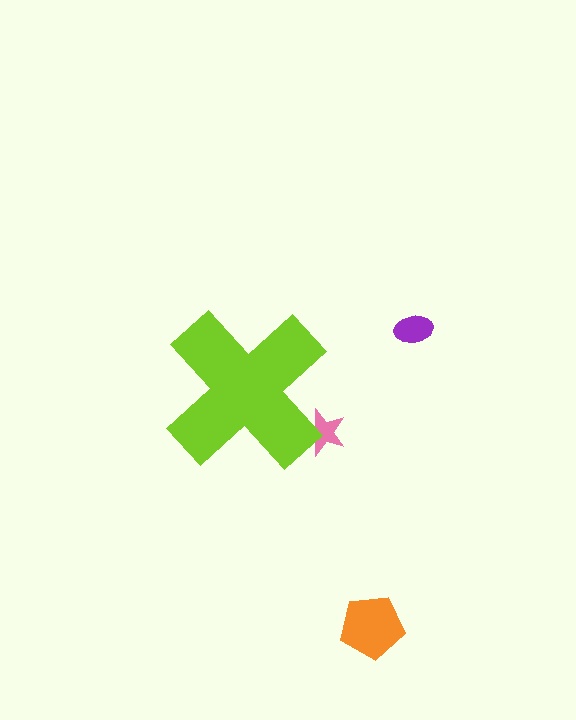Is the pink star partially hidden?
Yes, the pink star is partially hidden behind the lime cross.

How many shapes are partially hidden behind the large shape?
1 shape is partially hidden.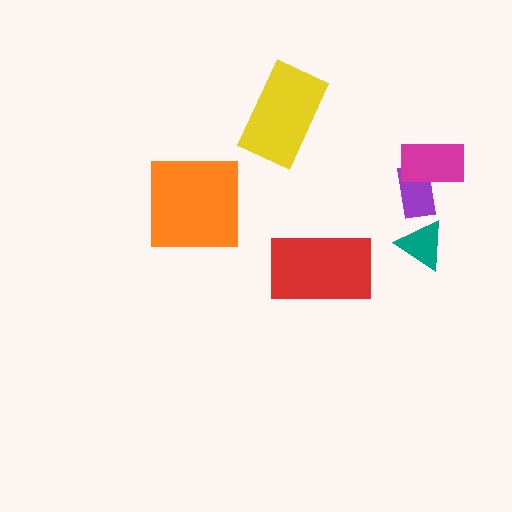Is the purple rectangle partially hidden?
Yes, it is partially covered by another shape.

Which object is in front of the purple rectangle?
The magenta rectangle is in front of the purple rectangle.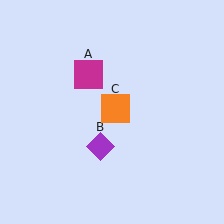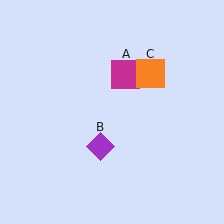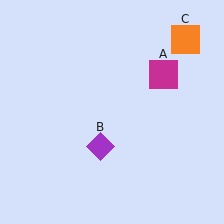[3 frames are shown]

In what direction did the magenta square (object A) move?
The magenta square (object A) moved right.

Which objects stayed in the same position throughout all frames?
Purple diamond (object B) remained stationary.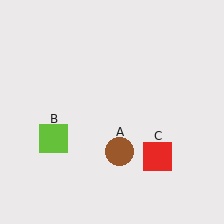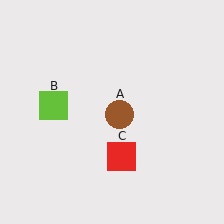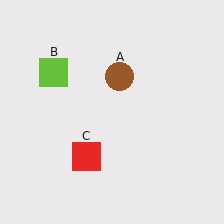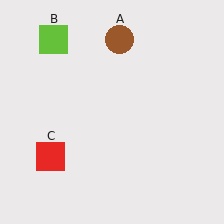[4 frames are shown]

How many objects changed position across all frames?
3 objects changed position: brown circle (object A), lime square (object B), red square (object C).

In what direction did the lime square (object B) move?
The lime square (object B) moved up.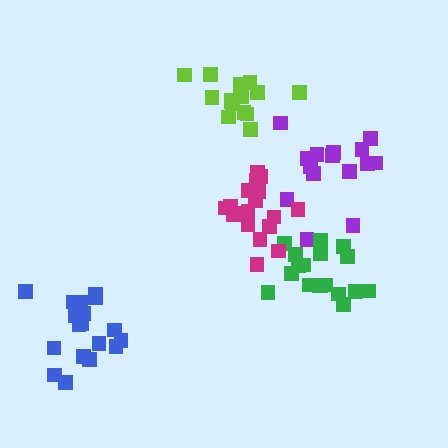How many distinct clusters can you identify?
There are 5 distinct clusters.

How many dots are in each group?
Group 1: 18 dots, Group 2: 15 dots, Group 3: 18 dots, Group 4: 18 dots, Group 5: 17 dots (86 total).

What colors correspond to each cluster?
The clusters are colored: blue, purple, green, magenta, lime.